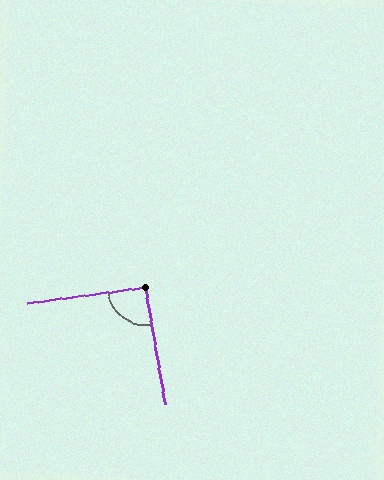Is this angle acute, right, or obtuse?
It is approximately a right angle.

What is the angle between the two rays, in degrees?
Approximately 92 degrees.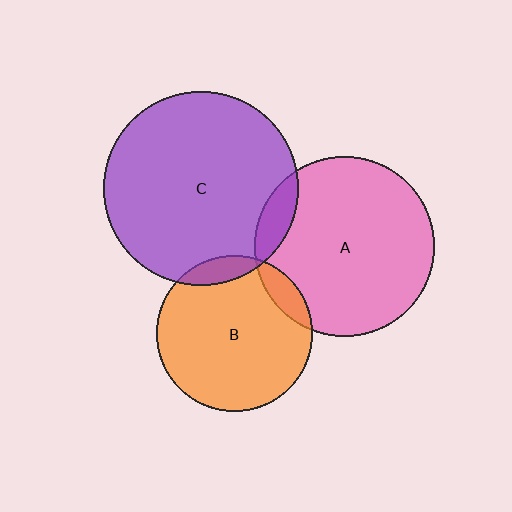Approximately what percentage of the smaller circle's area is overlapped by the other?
Approximately 10%.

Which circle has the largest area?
Circle C (purple).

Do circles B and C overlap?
Yes.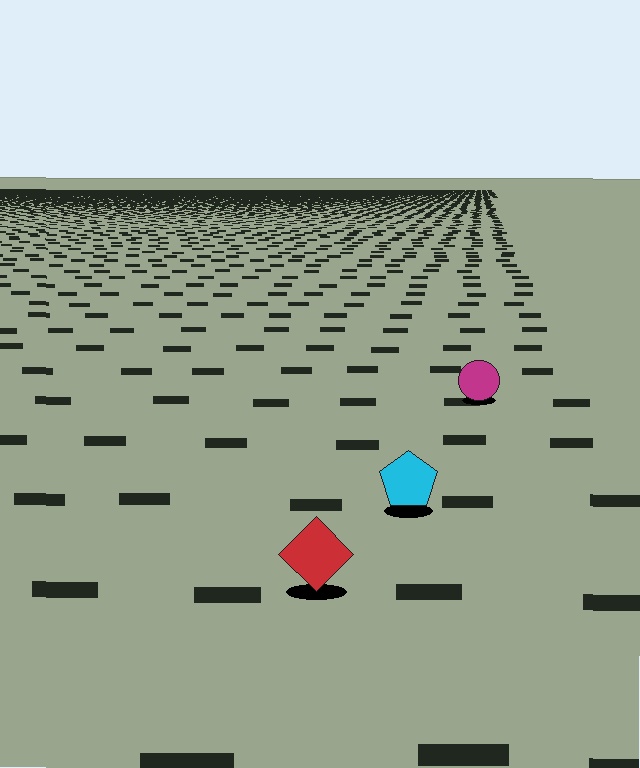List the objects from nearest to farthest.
From nearest to farthest: the red diamond, the cyan pentagon, the magenta circle.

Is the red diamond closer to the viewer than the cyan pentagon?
Yes. The red diamond is closer — you can tell from the texture gradient: the ground texture is coarser near it.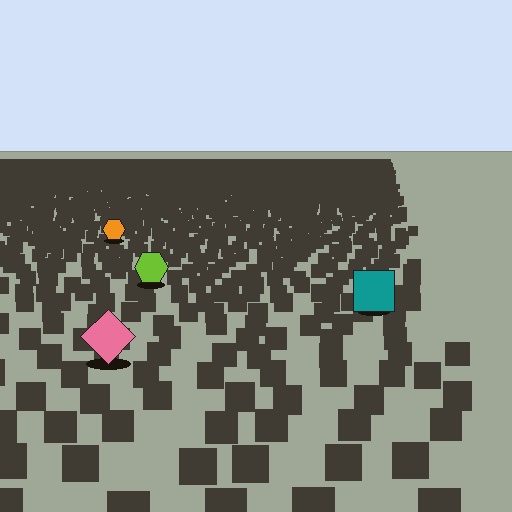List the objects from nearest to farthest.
From nearest to farthest: the pink diamond, the teal square, the lime hexagon, the orange hexagon.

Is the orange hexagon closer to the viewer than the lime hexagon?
No. The lime hexagon is closer — you can tell from the texture gradient: the ground texture is coarser near it.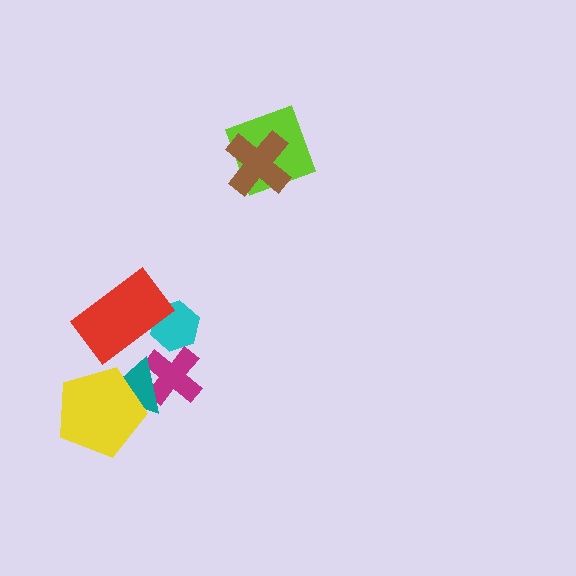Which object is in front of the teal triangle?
The yellow pentagon is in front of the teal triangle.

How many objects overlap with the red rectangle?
1 object overlaps with the red rectangle.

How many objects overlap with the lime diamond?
1 object overlaps with the lime diamond.